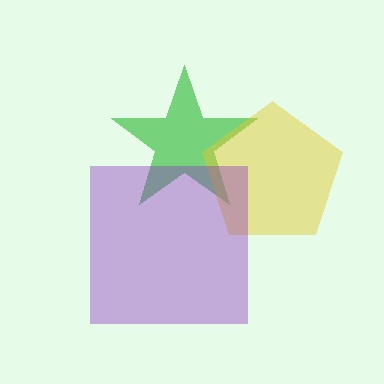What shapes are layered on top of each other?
The layered shapes are: a green star, a yellow pentagon, a purple square.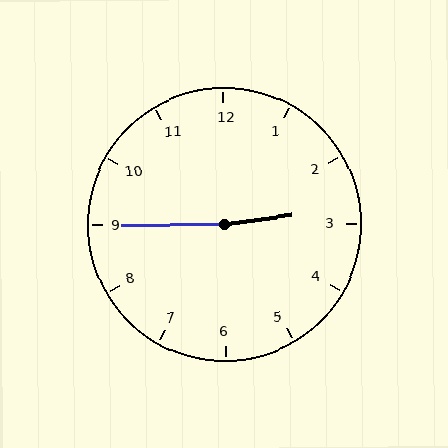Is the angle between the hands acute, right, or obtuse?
It is obtuse.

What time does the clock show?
2:45.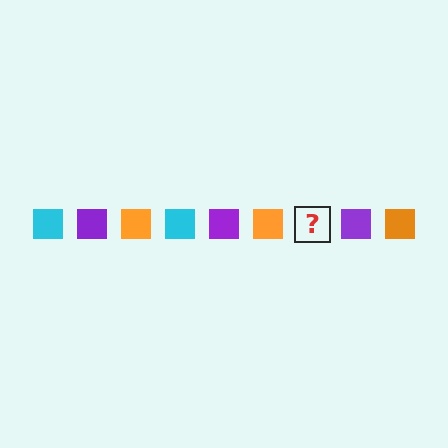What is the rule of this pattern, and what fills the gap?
The rule is that the pattern cycles through cyan, purple, orange squares. The gap should be filled with a cyan square.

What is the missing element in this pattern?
The missing element is a cyan square.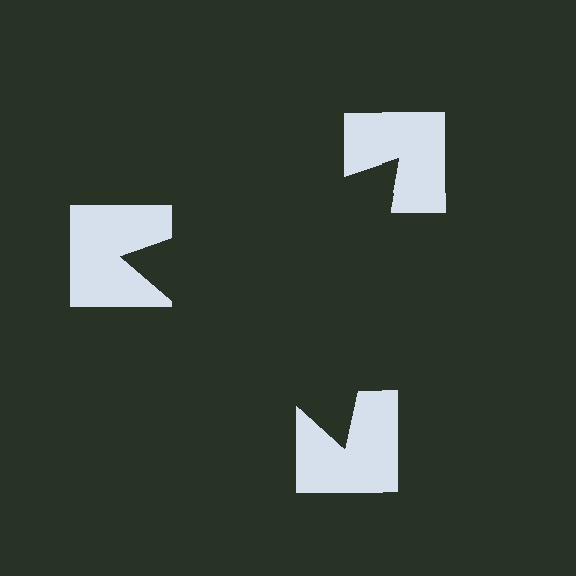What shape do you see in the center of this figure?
An illusory triangle — its edges are inferred from the aligned wedge cuts in the notched squares, not physically drawn.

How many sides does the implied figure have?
3 sides.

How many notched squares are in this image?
There are 3 — one at each vertex of the illusory triangle.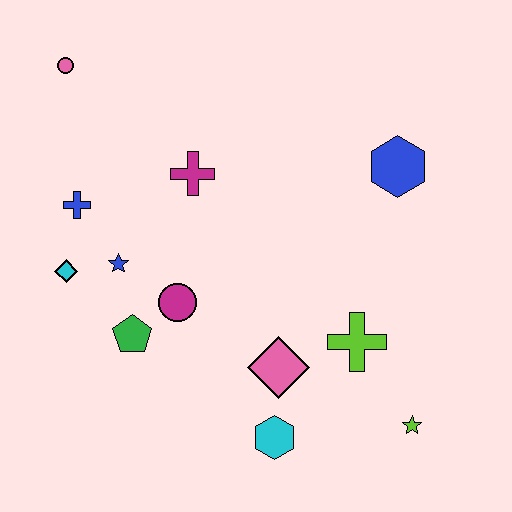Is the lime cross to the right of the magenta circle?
Yes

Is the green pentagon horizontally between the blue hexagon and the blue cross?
Yes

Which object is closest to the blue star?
The cyan diamond is closest to the blue star.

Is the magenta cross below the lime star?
No